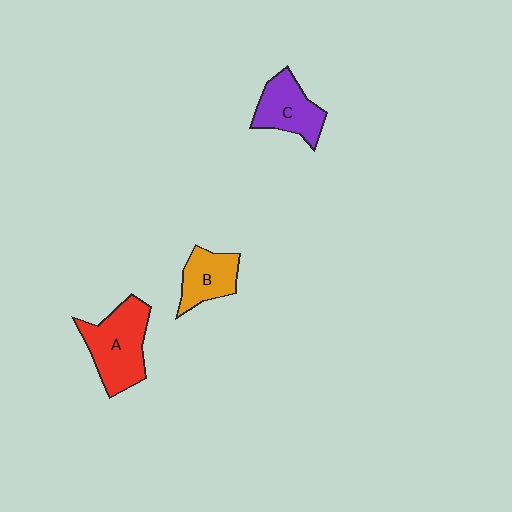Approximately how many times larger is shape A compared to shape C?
Approximately 1.4 times.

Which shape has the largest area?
Shape A (red).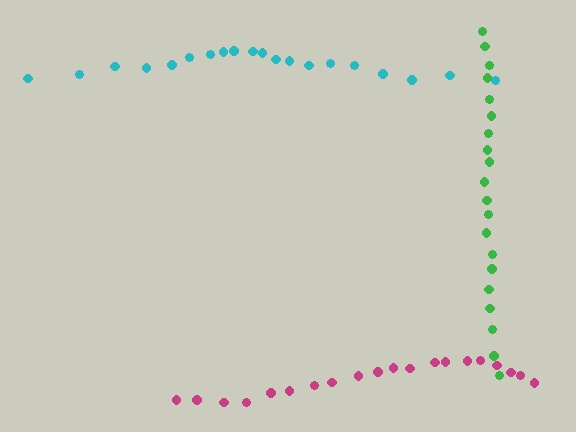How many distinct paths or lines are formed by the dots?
There are 3 distinct paths.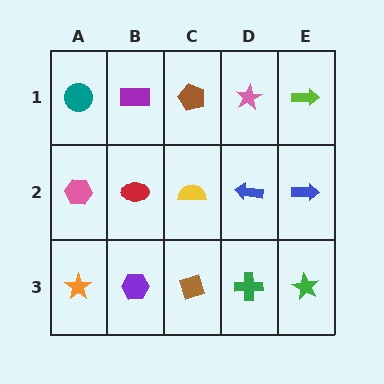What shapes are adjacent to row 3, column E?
A blue arrow (row 2, column E), a green cross (row 3, column D).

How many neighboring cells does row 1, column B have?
3.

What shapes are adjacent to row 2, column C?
A brown pentagon (row 1, column C), a brown diamond (row 3, column C), a red ellipse (row 2, column B), a blue arrow (row 2, column D).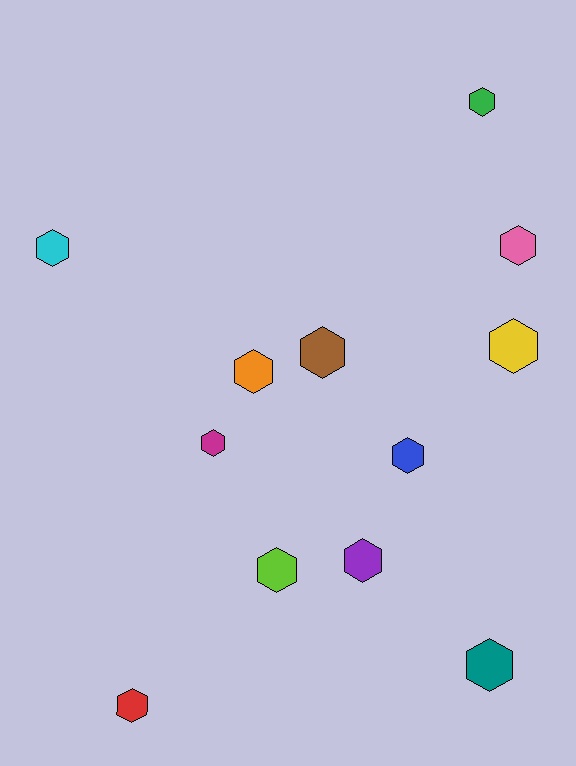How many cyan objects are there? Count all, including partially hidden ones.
There is 1 cyan object.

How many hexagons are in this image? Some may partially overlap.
There are 12 hexagons.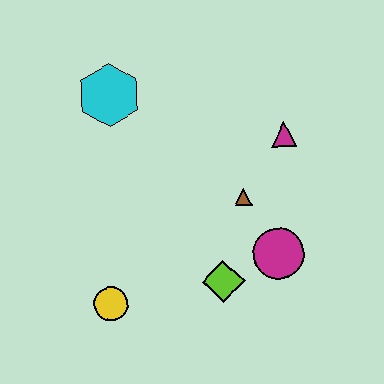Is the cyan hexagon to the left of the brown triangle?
Yes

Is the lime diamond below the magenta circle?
Yes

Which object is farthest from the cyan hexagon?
The magenta circle is farthest from the cyan hexagon.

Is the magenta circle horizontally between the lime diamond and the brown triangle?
No